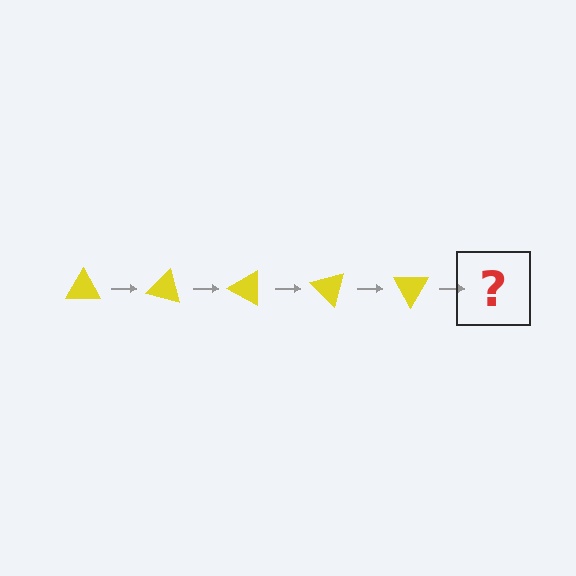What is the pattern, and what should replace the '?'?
The pattern is that the triangle rotates 15 degrees each step. The '?' should be a yellow triangle rotated 75 degrees.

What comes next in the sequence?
The next element should be a yellow triangle rotated 75 degrees.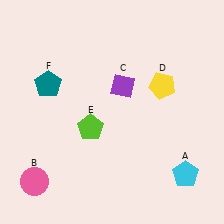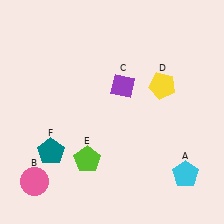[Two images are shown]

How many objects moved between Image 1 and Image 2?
2 objects moved between the two images.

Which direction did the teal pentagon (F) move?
The teal pentagon (F) moved down.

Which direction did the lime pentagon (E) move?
The lime pentagon (E) moved down.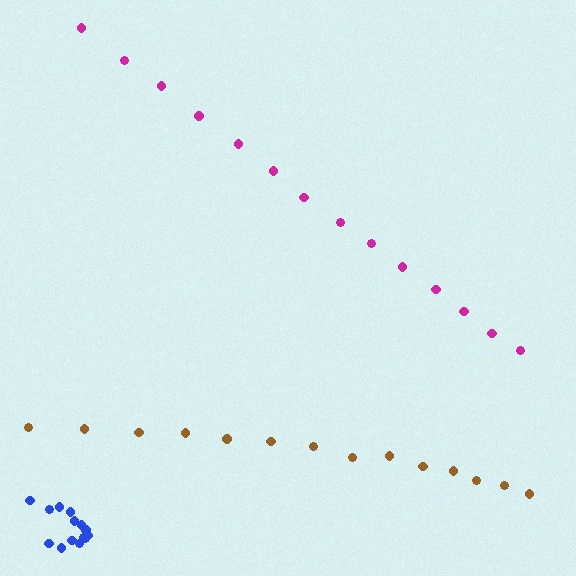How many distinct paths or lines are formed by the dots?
There are 3 distinct paths.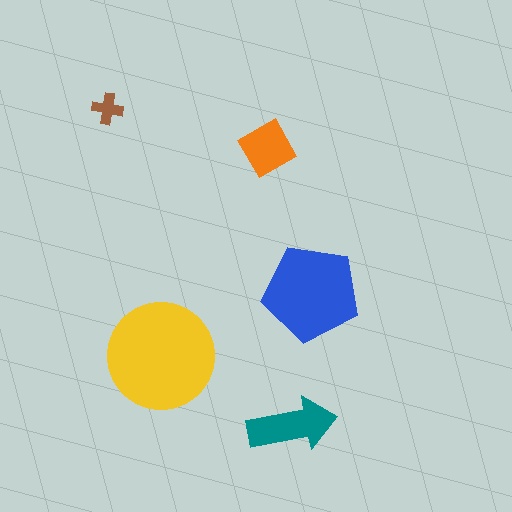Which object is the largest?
The yellow circle.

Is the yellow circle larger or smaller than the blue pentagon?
Larger.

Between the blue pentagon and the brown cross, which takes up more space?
The blue pentagon.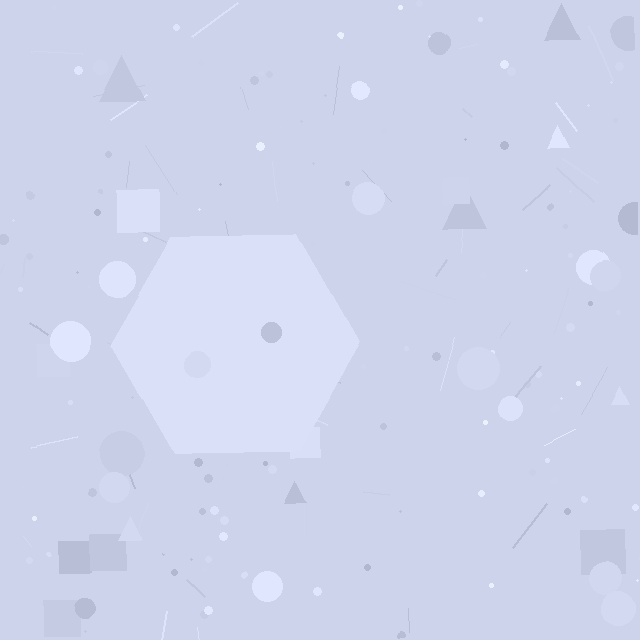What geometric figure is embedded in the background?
A hexagon is embedded in the background.